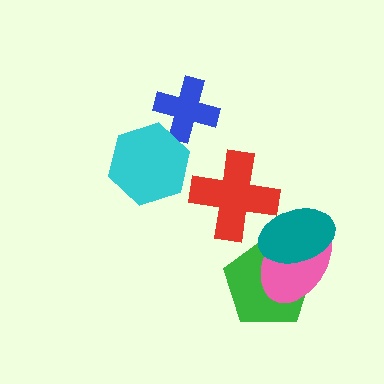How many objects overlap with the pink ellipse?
2 objects overlap with the pink ellipse.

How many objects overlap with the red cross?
1 object overlaps with the red cross.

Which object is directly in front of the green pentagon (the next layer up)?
The pink ellipse is directly in front of the green pentagon.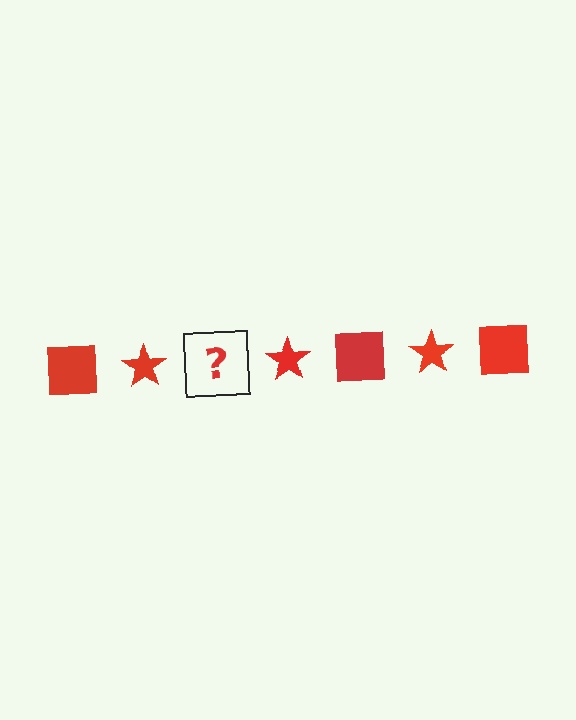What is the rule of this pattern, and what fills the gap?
The rule is that the pattern cycles through square, star shapes in red. The gap should be filled with a red square.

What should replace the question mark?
The question mark should be replaced with a red square.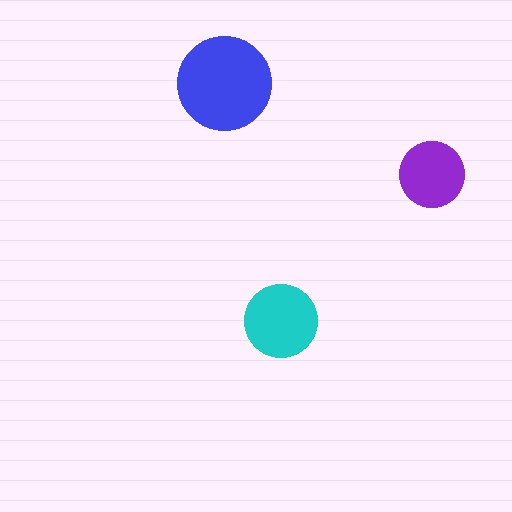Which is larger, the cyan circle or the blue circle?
The blue one.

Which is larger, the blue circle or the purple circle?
The blue one.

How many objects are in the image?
There are 3 objects in the image.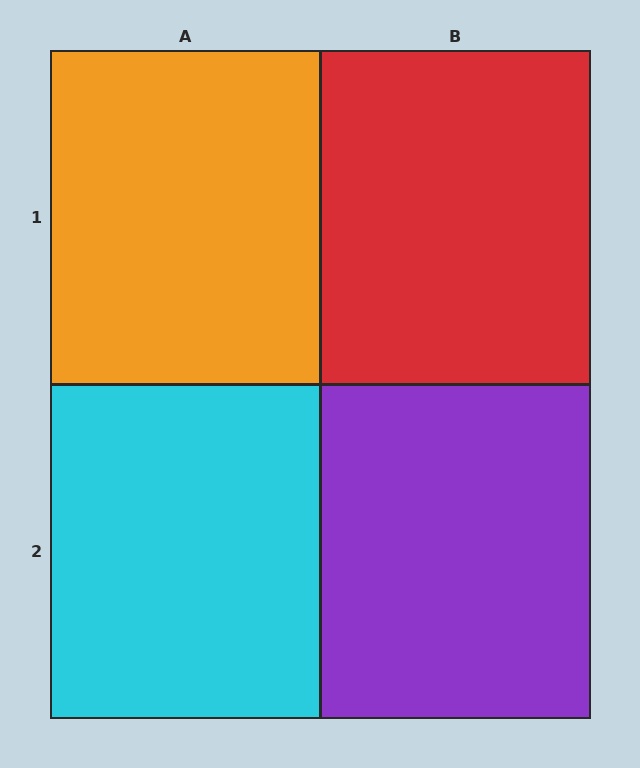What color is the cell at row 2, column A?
Cyan.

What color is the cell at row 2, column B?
Purple.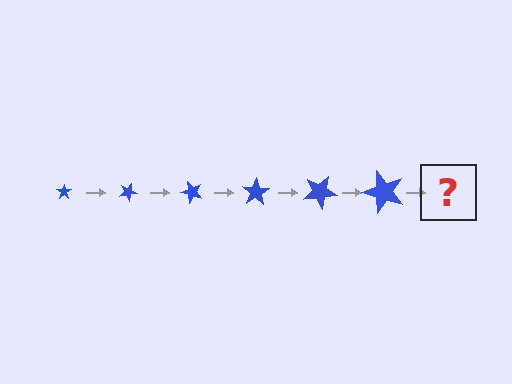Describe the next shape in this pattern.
It should be a star, larger than the previous one and rotated 150 degrees from the start.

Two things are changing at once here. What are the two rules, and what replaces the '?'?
The two rules are that the star grows larger each step and it rotates 25 degrees each step. The '?' should be a star, larger than the previous one and rotated 150 degrees from the start.